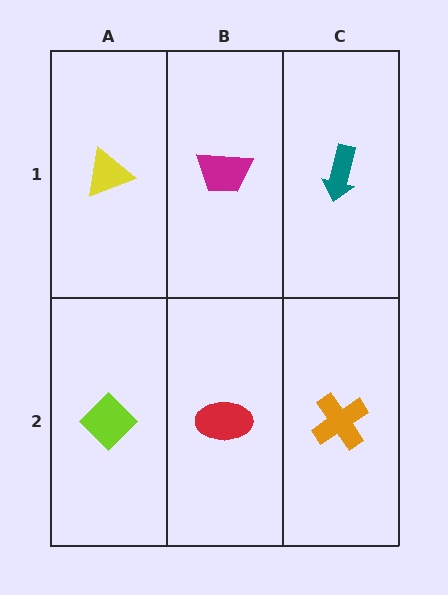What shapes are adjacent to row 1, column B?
A red ellipse (row 2, column B), a yellow triangle (row 1, column A), a teal arrow (row 1, column C).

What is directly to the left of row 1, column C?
A magenta trapezoid.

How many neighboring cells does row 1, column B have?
3.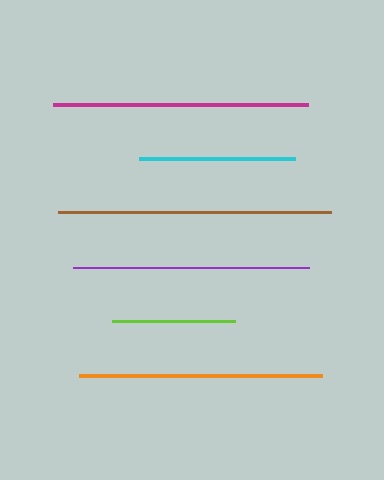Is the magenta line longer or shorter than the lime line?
The magenta line is longer than the lime line.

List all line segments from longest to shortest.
From longest to shortest: brown, magenta, orange, purple, cyan, lime.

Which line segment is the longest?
The brown line is the longest at approximately 273 pixels.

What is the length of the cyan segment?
The cyan segment is approximately 155 pixels long.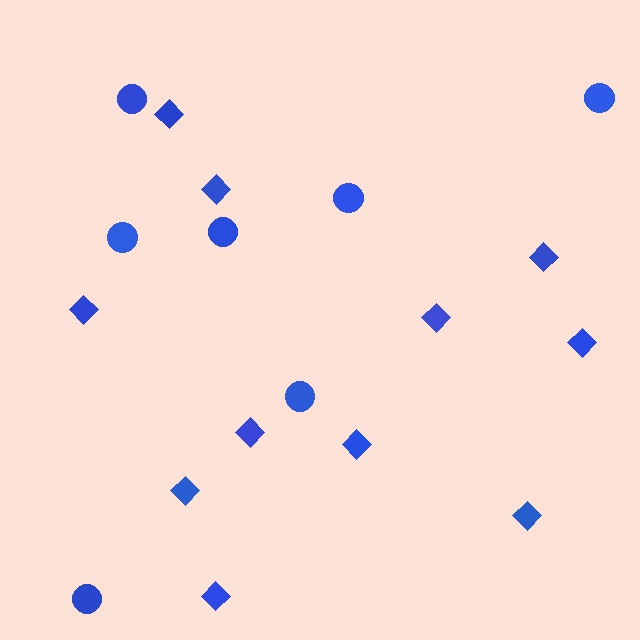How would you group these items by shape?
There are 2 groups: one group of diamonds (11) and one group of circles (7).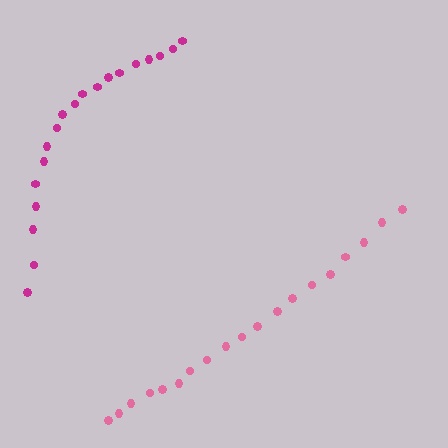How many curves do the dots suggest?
There are 2 distinct paths.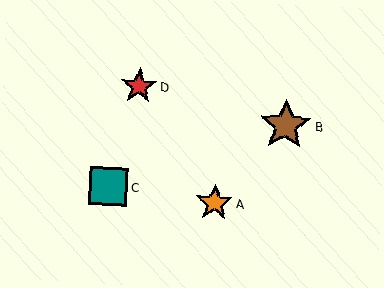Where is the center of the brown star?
The center of the brown star is at (285, 125).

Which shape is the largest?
The brown star (labeled B) is the largest.